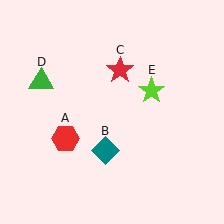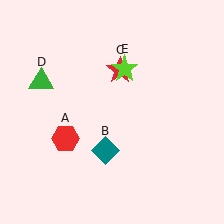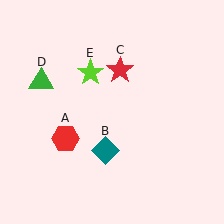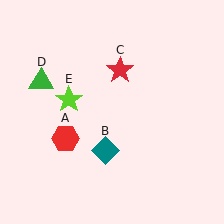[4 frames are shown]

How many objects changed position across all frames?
1 object changed position: lime star (object E).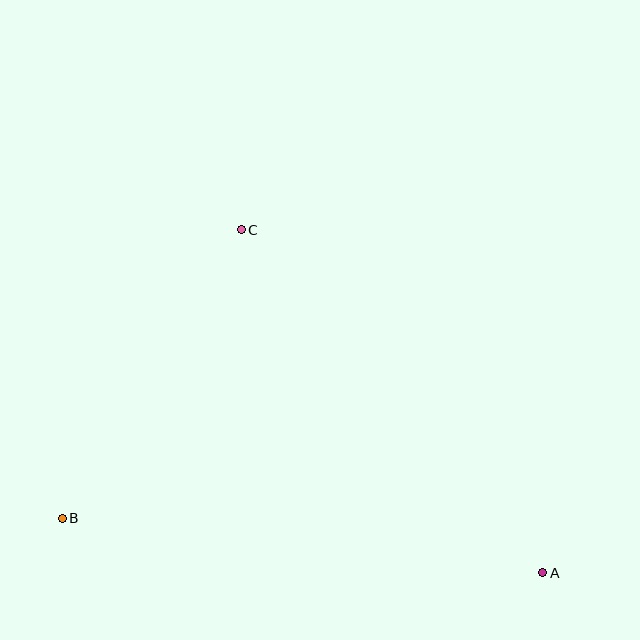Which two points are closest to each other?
Points B and C are closest to each other.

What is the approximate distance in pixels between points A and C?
The distance between A and C is approximately 457 pixels.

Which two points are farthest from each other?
Points A and B are farthest from each other.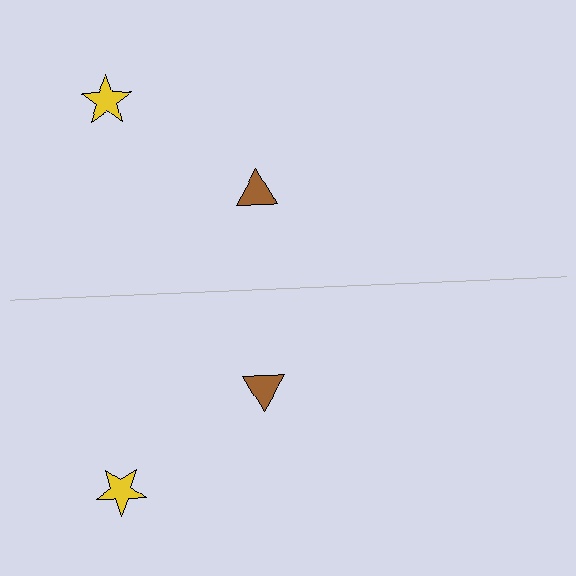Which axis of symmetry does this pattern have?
The pattern has a horizontal axis of symmetry running through the center of the image.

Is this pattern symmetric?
Yes, this pattern has bilateral (reflection) symmetry.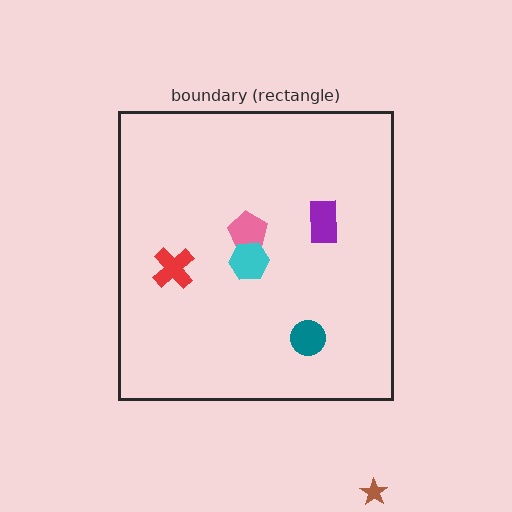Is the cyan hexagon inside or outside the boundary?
Inside.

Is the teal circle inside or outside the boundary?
Inside.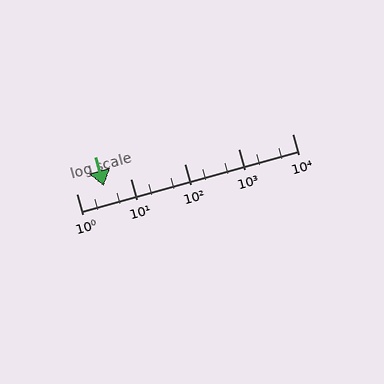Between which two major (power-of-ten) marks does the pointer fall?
The pointer is between 1 and 10.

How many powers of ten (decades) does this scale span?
The scale spans 4 decades, from 1 to 10000.